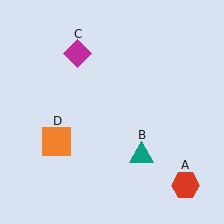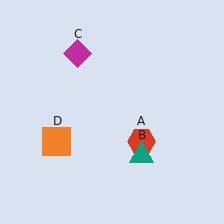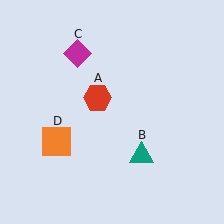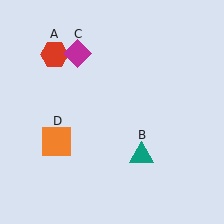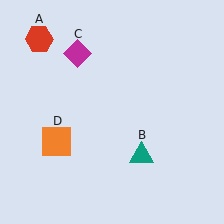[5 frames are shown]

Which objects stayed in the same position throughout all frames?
Teal triangle (object B) and magenta diamond (object C) and orange square (object D) remained stationary.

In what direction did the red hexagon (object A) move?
The red hexagon (object A) moved up and to the left.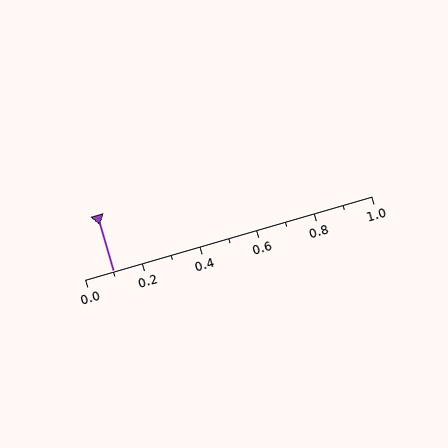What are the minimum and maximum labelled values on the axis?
The axis runs from 0.0 to 1.0.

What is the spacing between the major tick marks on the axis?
The major ticks are spaced 0.2 apart.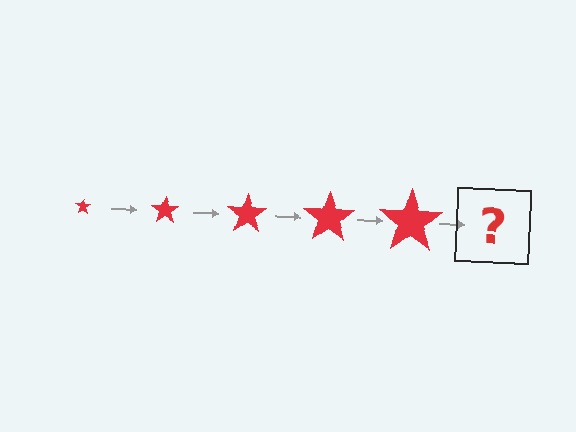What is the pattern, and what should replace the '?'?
The pattern is that the star gets progressively larger each step. The '?' should be a red star, larger than the previous one.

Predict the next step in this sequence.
The next step is a red star, larger than the previous one.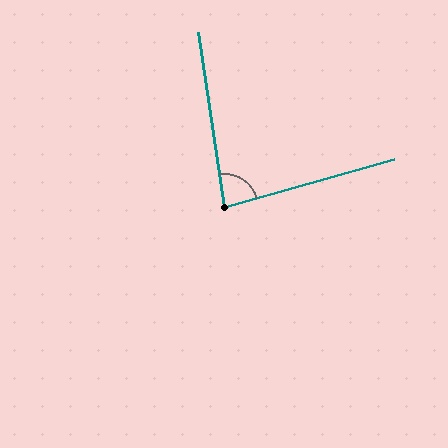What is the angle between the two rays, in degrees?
Approximately 83 degrees.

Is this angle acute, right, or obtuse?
It is acute.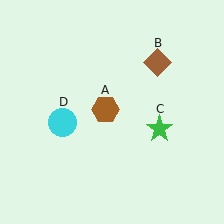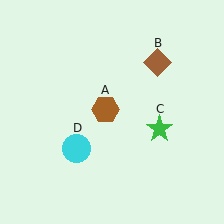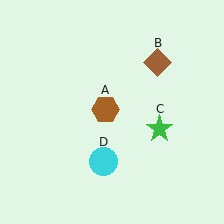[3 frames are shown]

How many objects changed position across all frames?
1 object changed position: cyan circle (object D).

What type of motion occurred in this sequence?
The cyan circle (object D) rotated counterclockwise around the center of the scene.